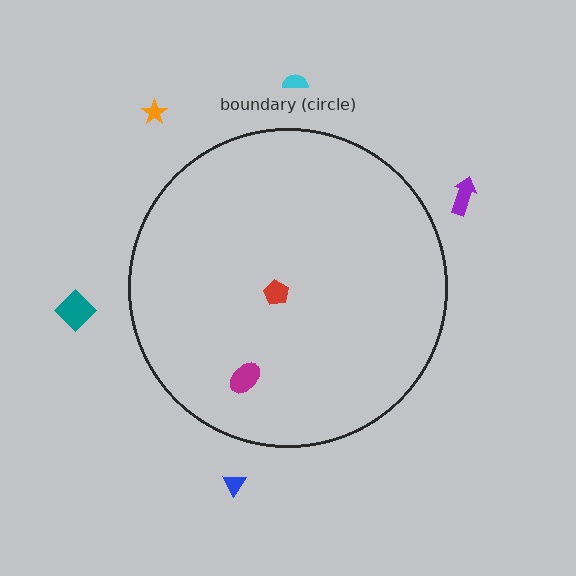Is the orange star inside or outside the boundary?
Outside.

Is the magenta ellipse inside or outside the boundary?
Inside.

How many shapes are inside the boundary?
2 inside, 5 outside.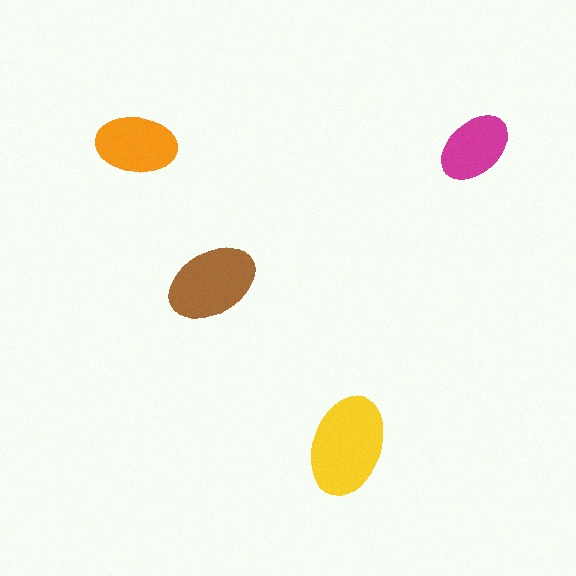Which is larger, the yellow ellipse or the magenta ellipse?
The yellow one.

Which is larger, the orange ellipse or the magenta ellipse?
The orange one.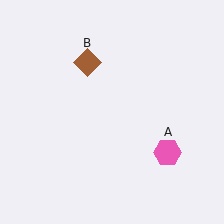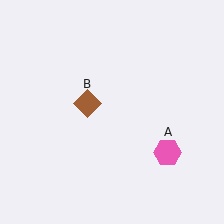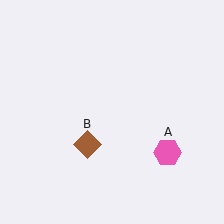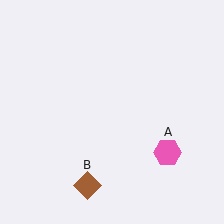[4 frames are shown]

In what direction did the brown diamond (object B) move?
The brown diamond (object B) moved down.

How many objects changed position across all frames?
1 object changed position: brown diamond (object B).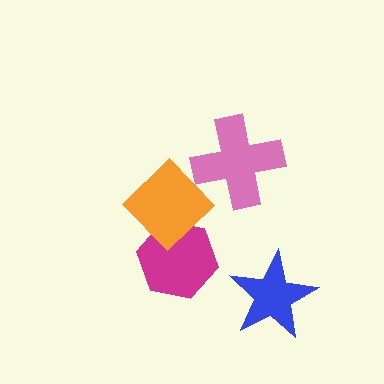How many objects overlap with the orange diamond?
2 objects overlap with the orange diamond.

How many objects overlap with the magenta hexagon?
1 object overlaps with the magenta hexagon.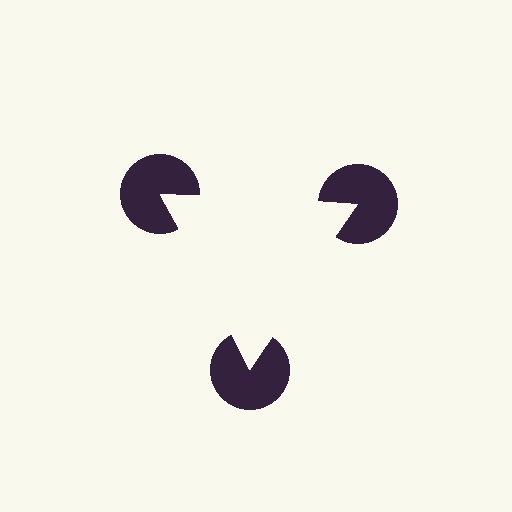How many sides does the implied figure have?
3 sides.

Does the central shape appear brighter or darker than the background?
It typically appears slightly brighter than the background, even though no actual brightness change is drawn.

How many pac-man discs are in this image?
There are 3 — one at each vertex of the illusory triangle.